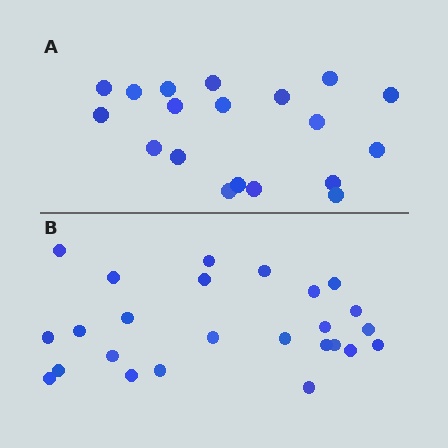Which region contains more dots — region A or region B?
Region B (the bottom region) has more dots.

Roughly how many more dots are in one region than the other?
Region B has about 6 more dots than region A.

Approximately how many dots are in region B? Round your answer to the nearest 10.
About 20 dots. (The exact count is 25, which rounds to 20.)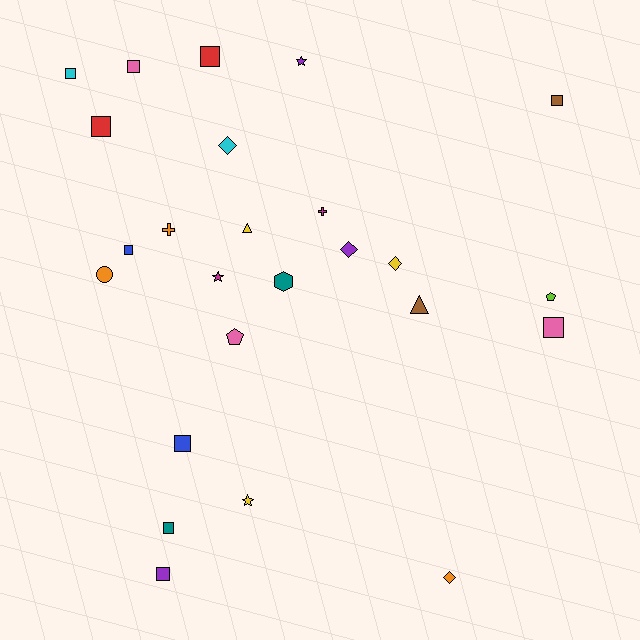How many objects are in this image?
There are 25 objects.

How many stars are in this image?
There are 3 stars.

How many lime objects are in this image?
There is 1 lime object.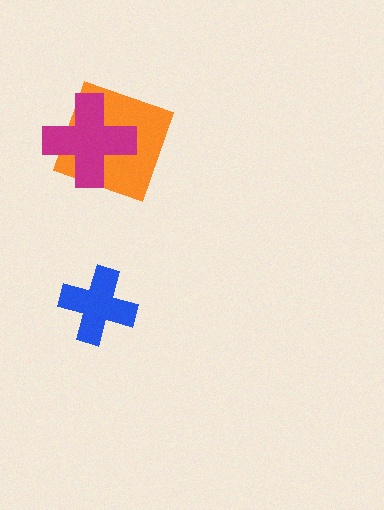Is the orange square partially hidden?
Yes, it is partially covered by another shape.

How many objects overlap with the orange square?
1 object overlaps with the orange square.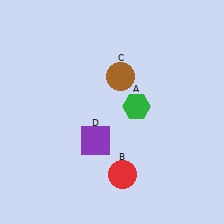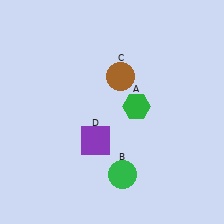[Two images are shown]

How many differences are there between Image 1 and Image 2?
There is 1 difference between the two images.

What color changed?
The circle (B) changed from red in Image 1 to green in Image 2.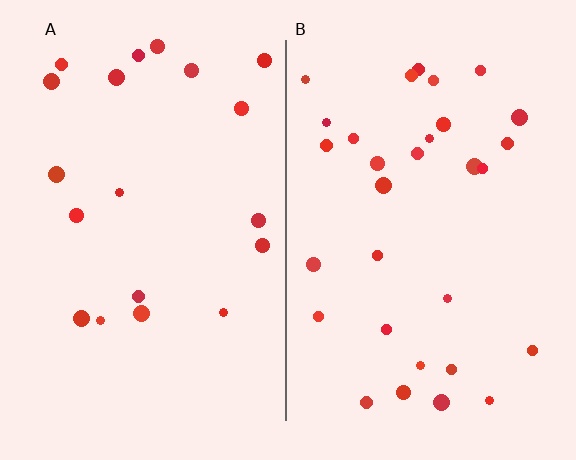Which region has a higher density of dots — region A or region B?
B (the right).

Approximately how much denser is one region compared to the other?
Approximately 1.6× — region B over region A.